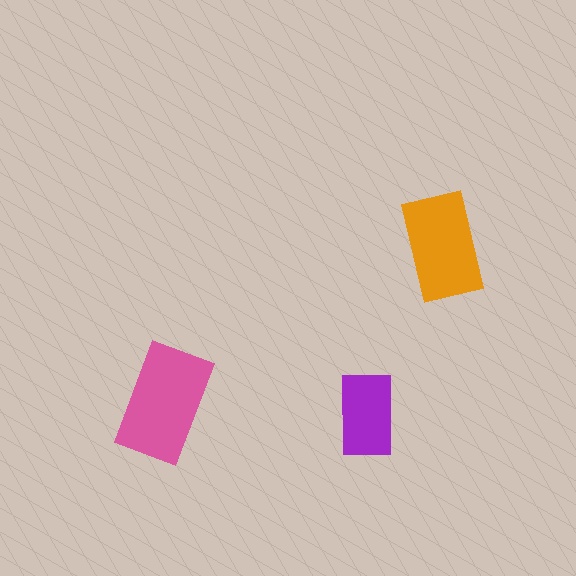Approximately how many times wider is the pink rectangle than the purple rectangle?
About 1.5 times wider.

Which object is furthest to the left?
The pink rectangle is leftmost.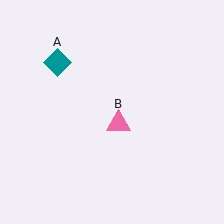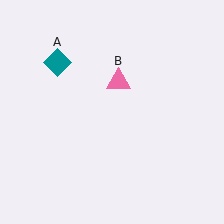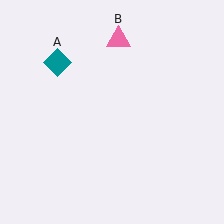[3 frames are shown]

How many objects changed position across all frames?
1 object changed position: pink triangle (object B).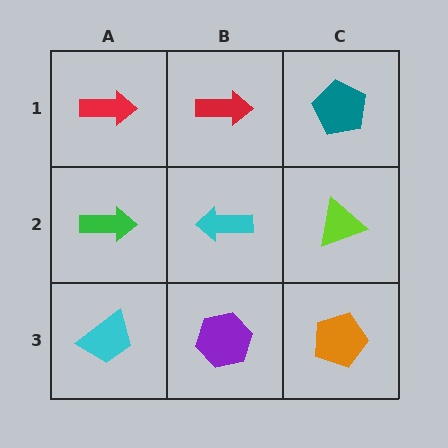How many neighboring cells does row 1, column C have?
2.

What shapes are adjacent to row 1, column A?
A green arrow (row 2, column A), a red arrow (row 1, column B).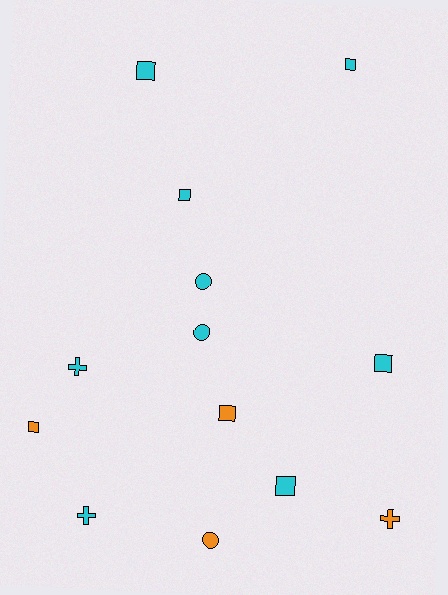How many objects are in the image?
There are 13 objects.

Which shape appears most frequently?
Square, with 7 objects.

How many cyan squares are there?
There are 5 cyan squares.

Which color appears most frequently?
Cyan, with 9 objects.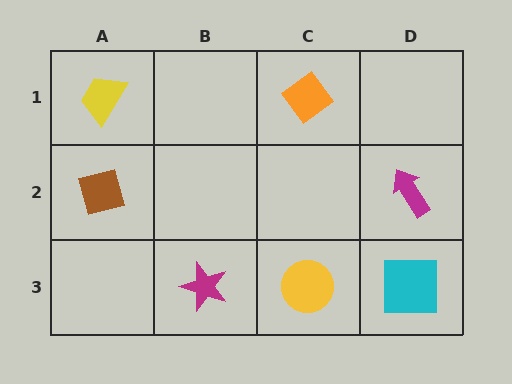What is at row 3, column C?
A yellow circle.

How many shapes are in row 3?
3 shapes.